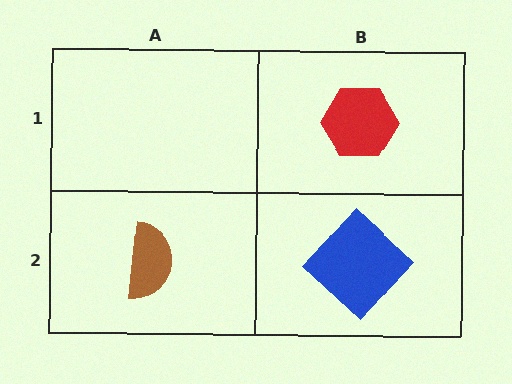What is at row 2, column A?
A brown semicircle.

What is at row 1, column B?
A red hexagon.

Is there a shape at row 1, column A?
No, that cell is empty.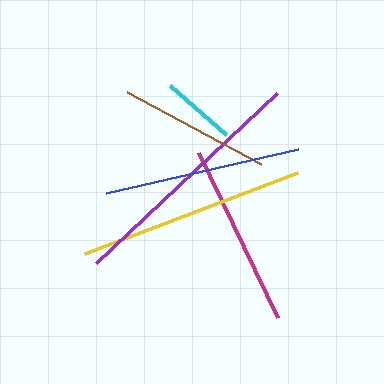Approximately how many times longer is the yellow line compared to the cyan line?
The yellow line is approximately 3.0 times the length of the cyan line.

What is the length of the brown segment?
The brown segment is approximately 152 pixels long.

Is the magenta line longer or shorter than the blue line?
The blue line is longer than the magenta line.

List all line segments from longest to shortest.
From longest to shortest: purple, yellow, blue, magenta, brown, cyan.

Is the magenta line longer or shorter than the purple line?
The purple line is longer than the magenta line.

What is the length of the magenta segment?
The magenta segment is approximately 183 pixels long.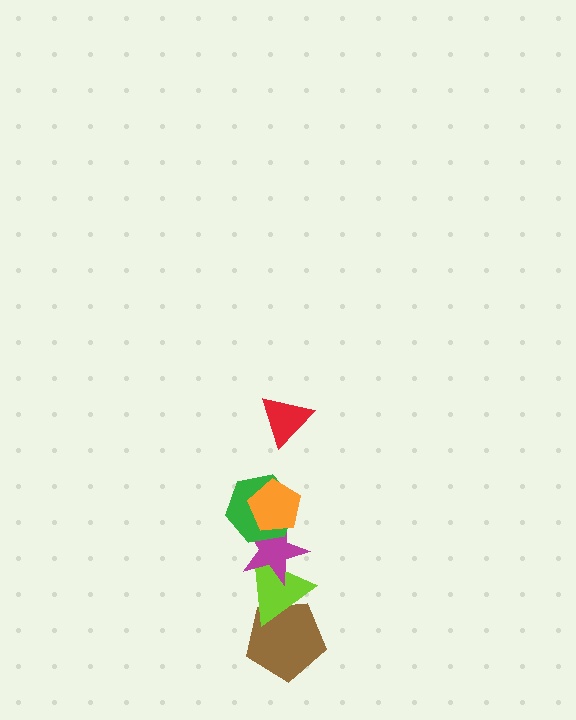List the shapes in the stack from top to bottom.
From top to bottom: the red triangle, the orange pentagon, the green hexagon, the magenta star, the lime triangle, the brown pentagon.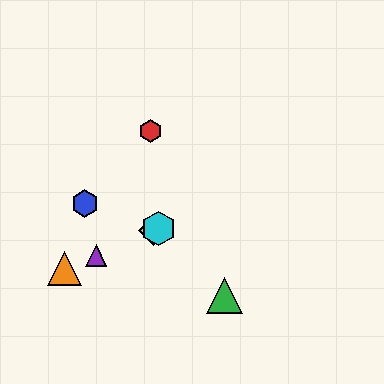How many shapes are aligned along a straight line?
4 shapes (the yellow diamond, the purple triangle, the orange triangle, the cyan hexagon) are aligned along a straight line.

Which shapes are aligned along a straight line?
The yellow diamond, the purple triangle, the orange triangle, the cyan hexagon are aligned along a straight line.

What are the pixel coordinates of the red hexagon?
The red hexagon is at (151, 131).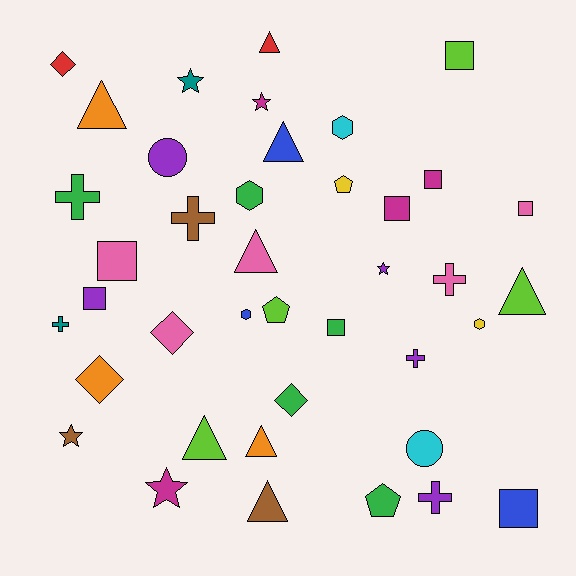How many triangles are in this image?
There are 8 triangles.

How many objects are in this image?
There are 40 objects.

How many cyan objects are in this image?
There are 2 cyan objects.